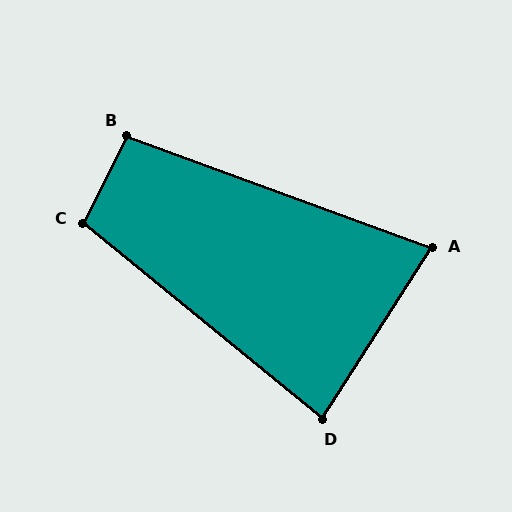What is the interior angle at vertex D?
Approximately 83 degrees (acute).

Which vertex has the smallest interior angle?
A, at approximately 77 degrees.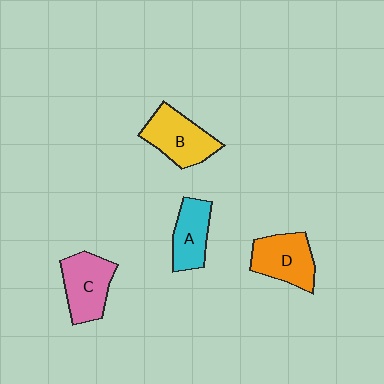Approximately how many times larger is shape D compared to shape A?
Approximately 1.2 times.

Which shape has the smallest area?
Shape A (cyan).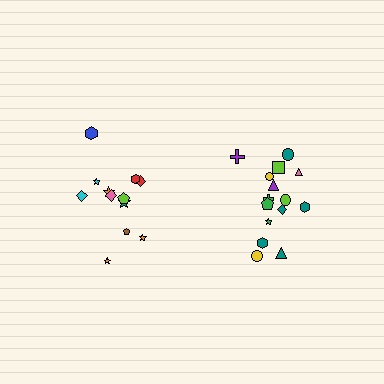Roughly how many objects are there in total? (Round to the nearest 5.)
Roughly 25 objects in total.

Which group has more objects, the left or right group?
The right group.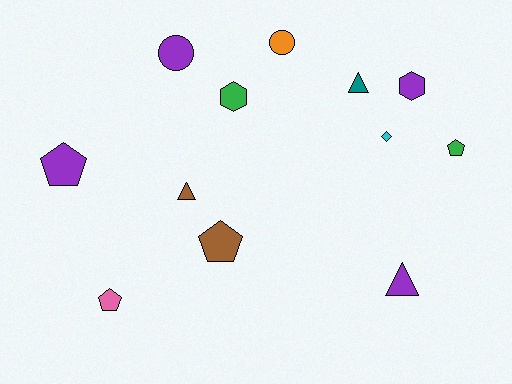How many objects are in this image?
There are 12 objects.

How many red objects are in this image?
There are no red objects.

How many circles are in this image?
There are 2 circles.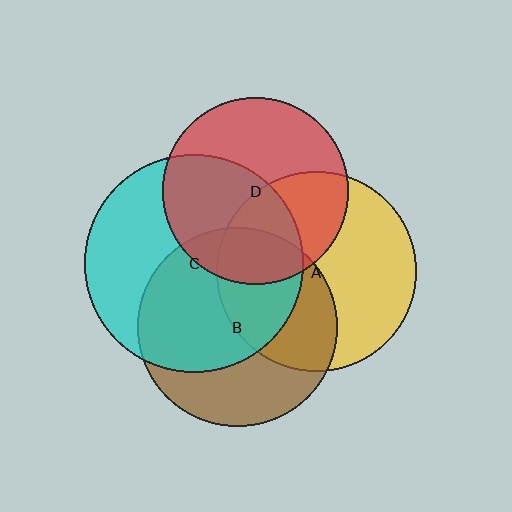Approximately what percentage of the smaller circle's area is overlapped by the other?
Approximately 40%.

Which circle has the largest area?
Circle C (cyan).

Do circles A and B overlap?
Yes.